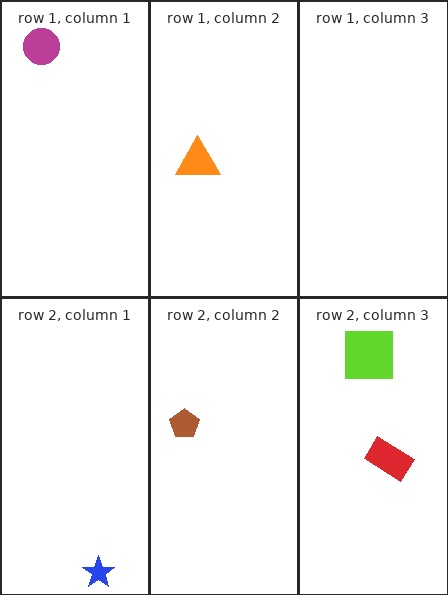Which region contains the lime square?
The row 2, column 3 region.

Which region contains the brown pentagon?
The row 2, column 2 region.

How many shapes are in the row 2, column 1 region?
1.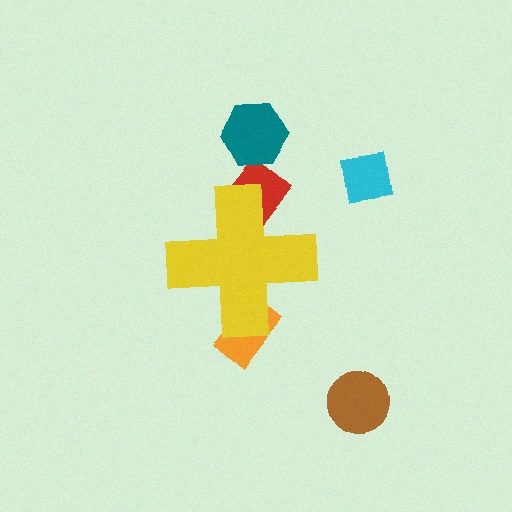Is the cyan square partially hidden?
No, the cyan square is fully visible.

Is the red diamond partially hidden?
Yes, the red diamond is partially hidden behind the yellow cross.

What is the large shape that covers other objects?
A yellow cross.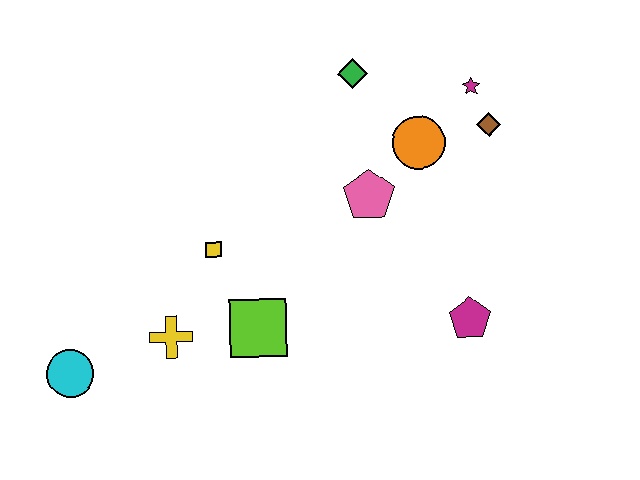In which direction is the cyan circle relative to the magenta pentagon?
The cyan circle is to the left of the magenta pentagon.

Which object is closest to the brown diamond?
The magenta star is closest to the brown diamond.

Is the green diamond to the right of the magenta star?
No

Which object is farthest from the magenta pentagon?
The cyan circle is farthest from the magenta pentagon.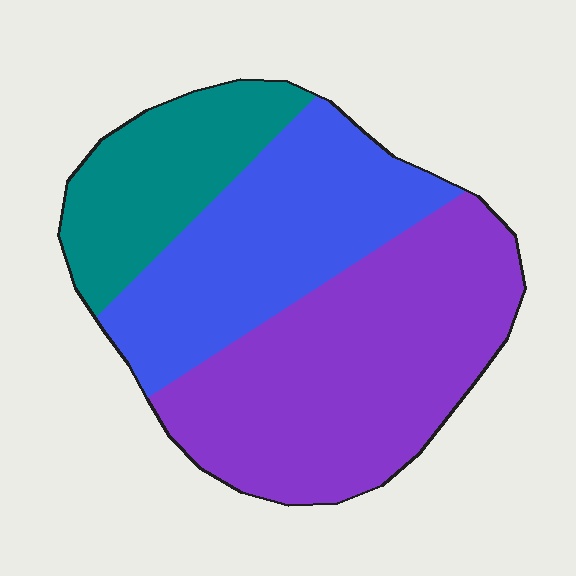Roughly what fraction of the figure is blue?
Blue covers around 30% of the figure.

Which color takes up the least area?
Teal, at roughly 20%.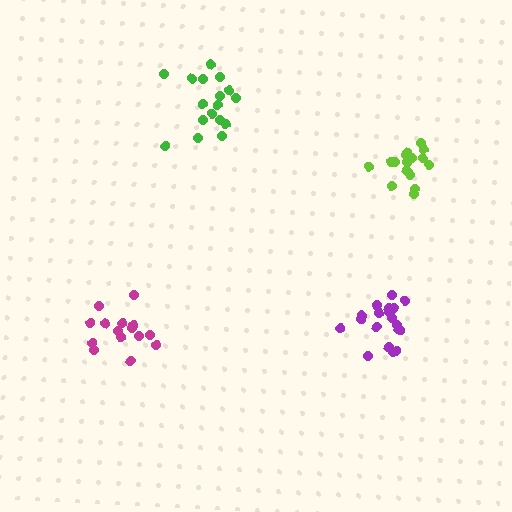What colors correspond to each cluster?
The clusters are colored: lime, purple, green, magenta.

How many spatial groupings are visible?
There are 4 spatial groupings.